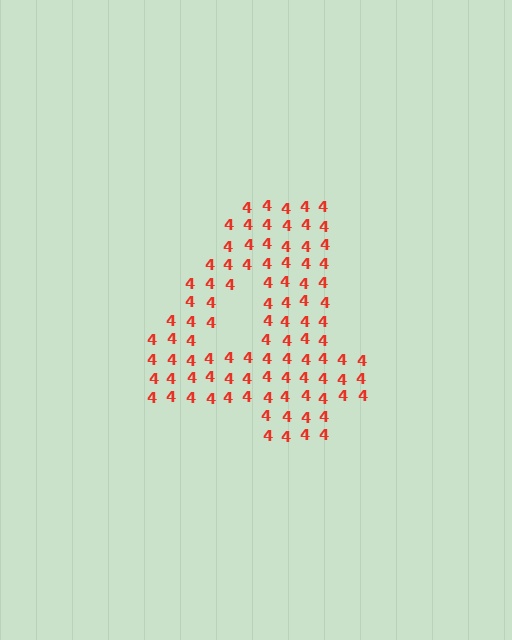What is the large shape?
The large shape is the digit 4.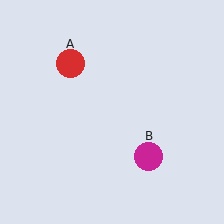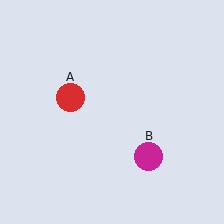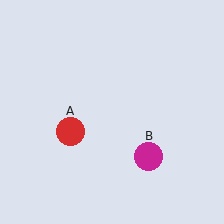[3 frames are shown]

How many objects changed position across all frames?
1 object changed position: red circle (object A).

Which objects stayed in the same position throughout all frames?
Magenta circle (object B) remained stationary.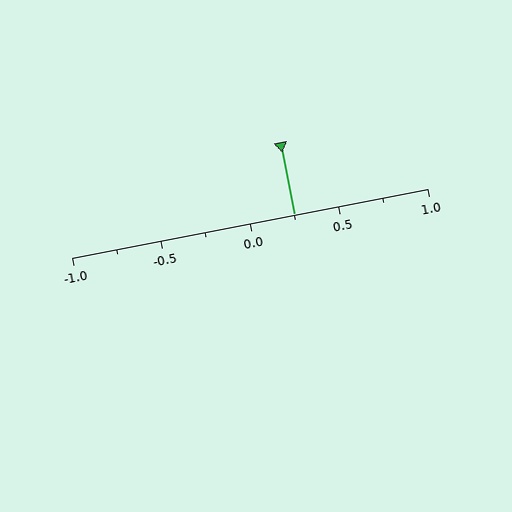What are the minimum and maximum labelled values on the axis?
The axis runs from -1.0 to 1.0.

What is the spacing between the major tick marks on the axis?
The major ticks are spaced 0.5 apart.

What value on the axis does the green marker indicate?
The marker indicates approximately 0.25.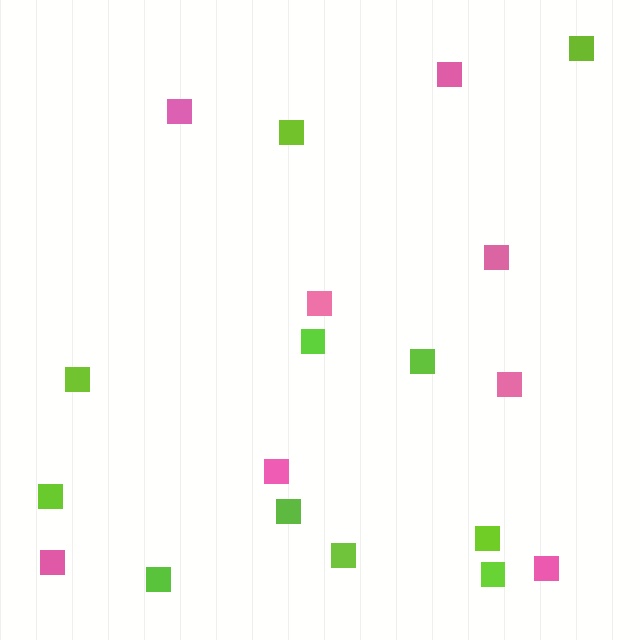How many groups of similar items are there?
There are 2 groups: one group of lime squares (11) and one group of pink squares (8).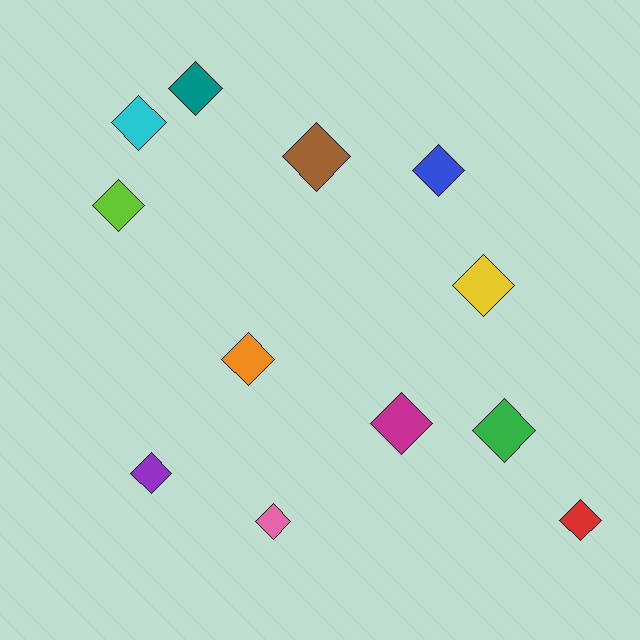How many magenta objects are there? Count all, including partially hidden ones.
There is 1 magenta object.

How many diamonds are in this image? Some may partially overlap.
There are 12 diamonds.